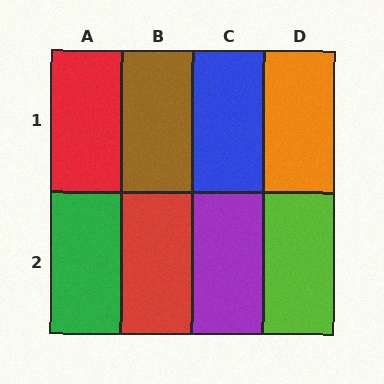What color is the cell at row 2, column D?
Lime.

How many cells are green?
1 cell is green.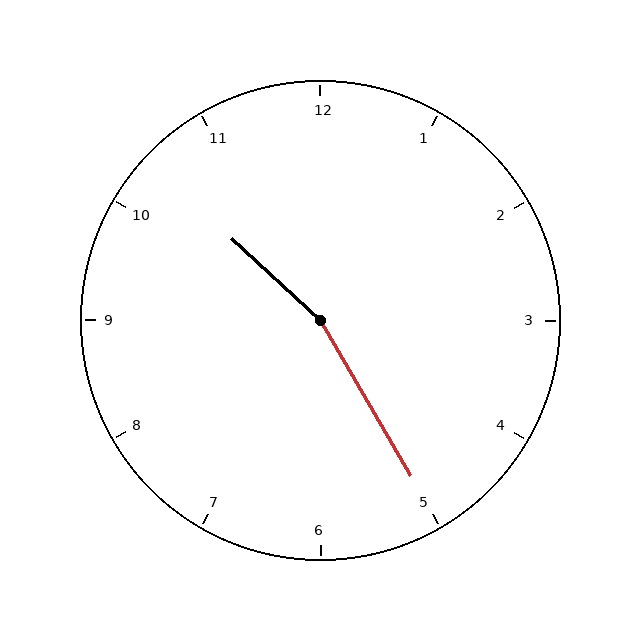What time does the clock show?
10:25.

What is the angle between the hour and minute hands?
Approximately 162 degrees.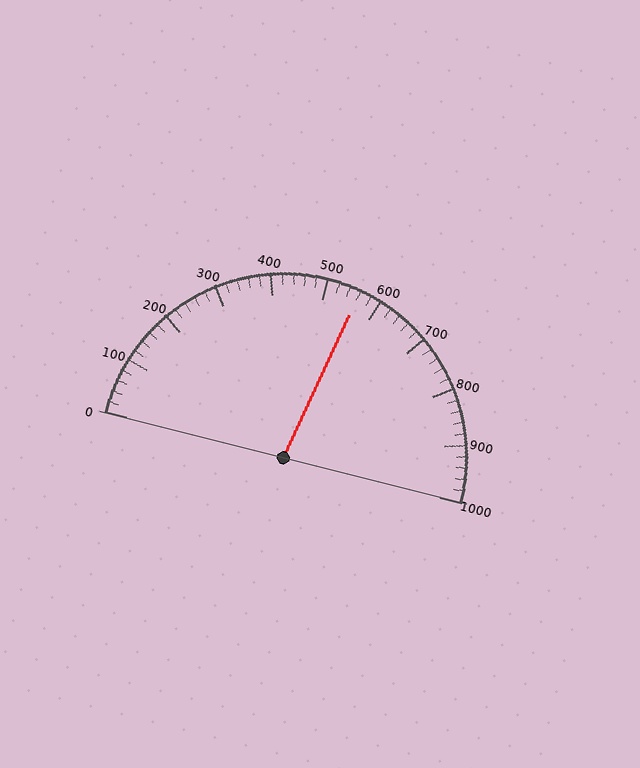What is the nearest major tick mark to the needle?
The nearest major tick mark is 600.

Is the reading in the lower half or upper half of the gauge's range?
The reading is in the upper half of the range (0 to 1000).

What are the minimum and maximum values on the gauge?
The gauge ranges from 0 to 1000.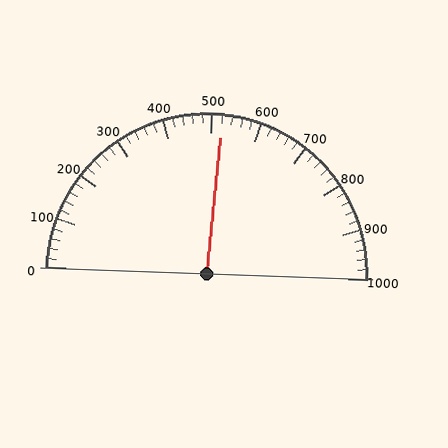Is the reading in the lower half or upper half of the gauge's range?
The reading is in the upper half of the range (0 to 1000).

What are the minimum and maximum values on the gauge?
The gauge ranges from 0 to 1000.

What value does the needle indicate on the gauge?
The needle indicates approximately 520.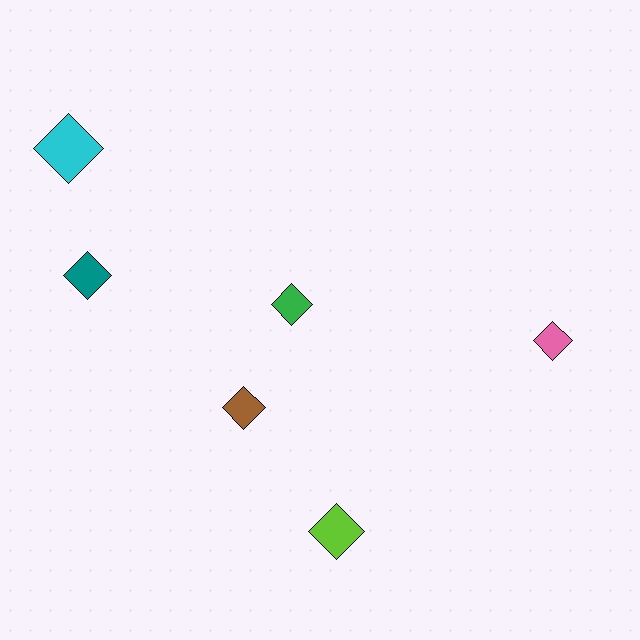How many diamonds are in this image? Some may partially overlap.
There are 6 diamonds.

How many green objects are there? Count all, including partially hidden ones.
There is 1 green object.